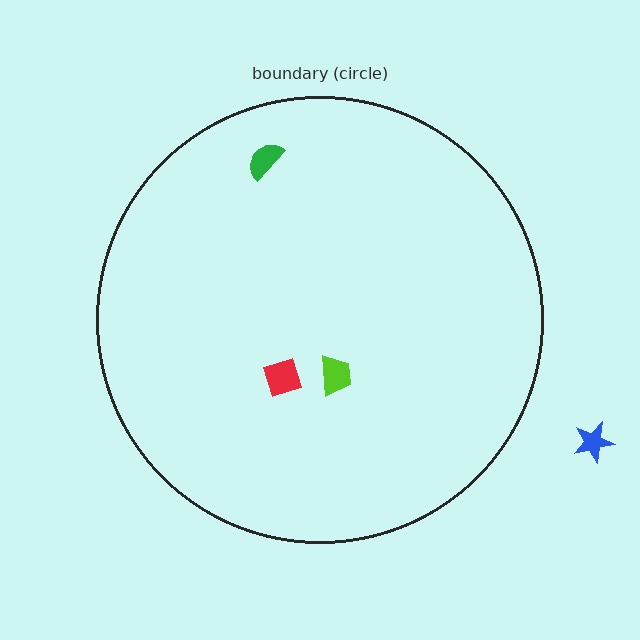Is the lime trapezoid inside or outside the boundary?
Inside.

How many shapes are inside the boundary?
3 inside, 1 outside.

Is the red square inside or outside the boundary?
Inside.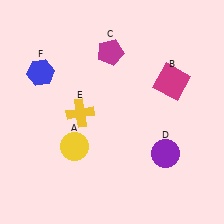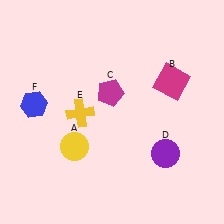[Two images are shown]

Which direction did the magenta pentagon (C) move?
The magenta pentagon (C) moved down.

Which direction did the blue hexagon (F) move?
The blue hexagon (F) moved down.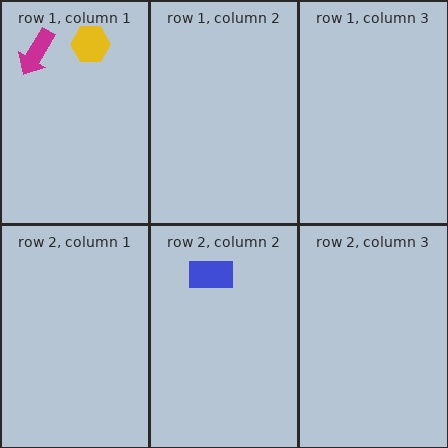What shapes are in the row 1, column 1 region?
The yellow hexagon, the magenta arrow.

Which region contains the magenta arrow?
The row 1, column 1 region.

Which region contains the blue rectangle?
The row 2, column 2 region.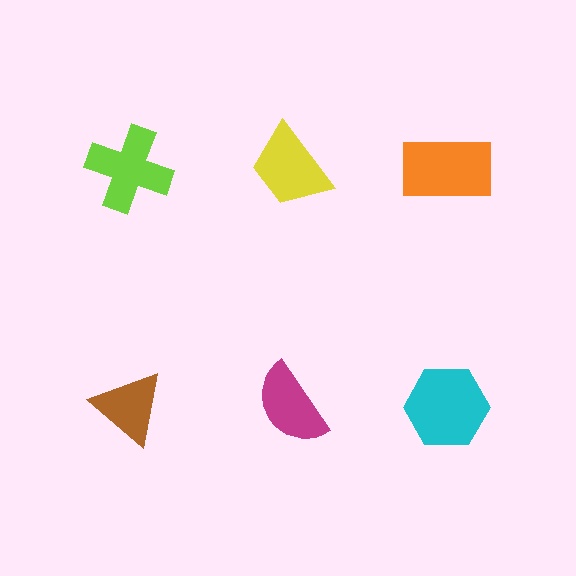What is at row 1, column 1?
A lime cross.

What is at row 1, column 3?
An orange rectangle.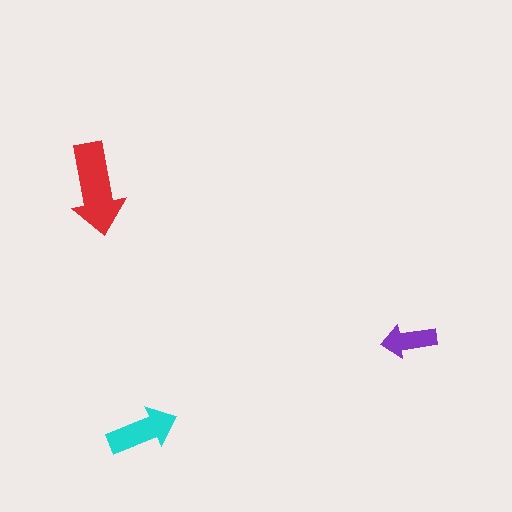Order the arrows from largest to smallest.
the red one, the cyan one, the purple one.